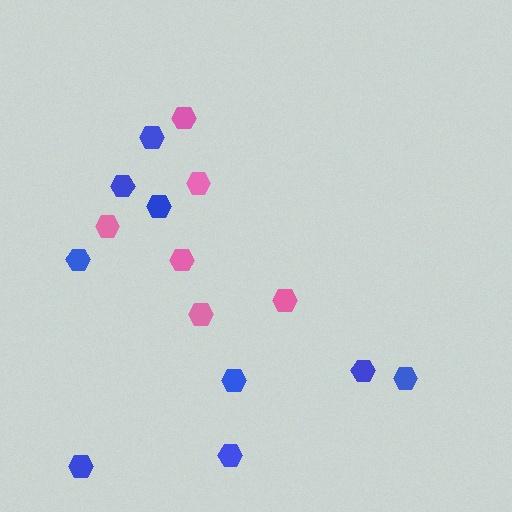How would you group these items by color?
There are 2 groups: one group of pink hexagons (6) and one group of blue hexagons (9).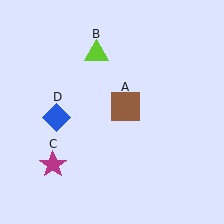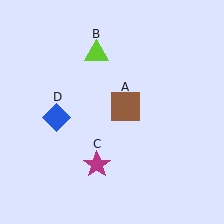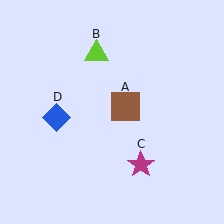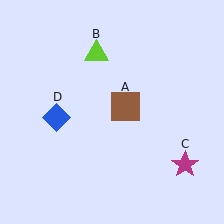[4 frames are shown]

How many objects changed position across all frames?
1 object changed position: magenta star (object C).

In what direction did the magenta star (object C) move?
The magenta star (object C) moved right.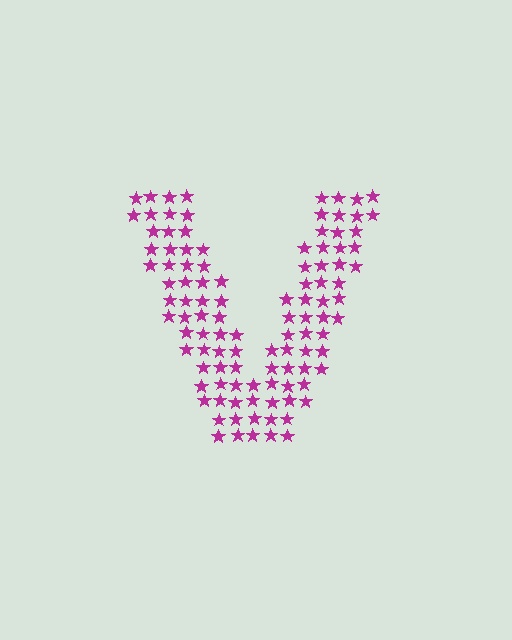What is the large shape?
The large shape is the letter V.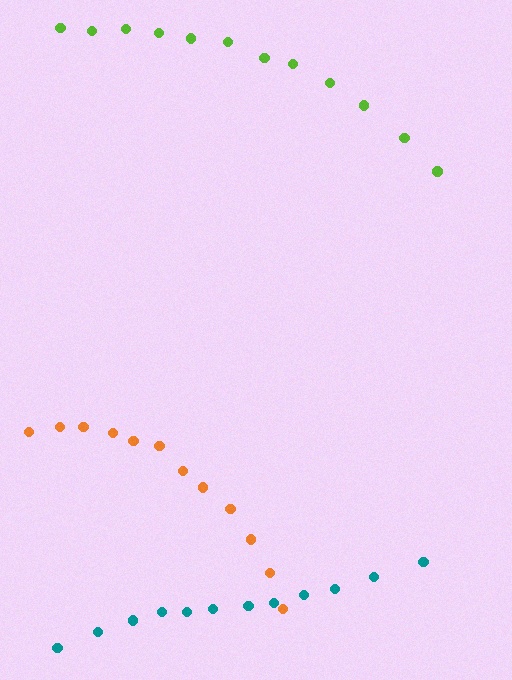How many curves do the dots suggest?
There are 3 distinct paths.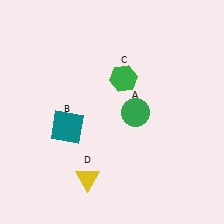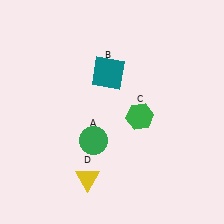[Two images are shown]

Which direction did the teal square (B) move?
The teal square (B) moved up.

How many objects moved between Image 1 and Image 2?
3 objects moved between the two images.